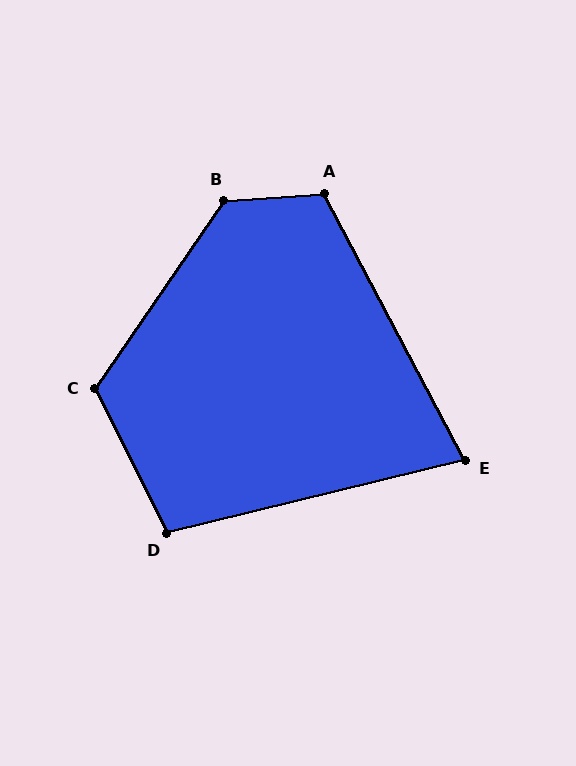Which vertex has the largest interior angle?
B, at approximately 129 degrees.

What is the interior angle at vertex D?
Approximately 103 degrees (obtuse).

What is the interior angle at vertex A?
Approximately 113 degrees (obtuse).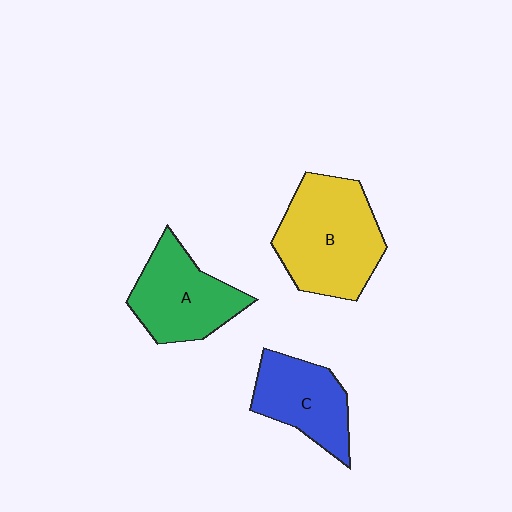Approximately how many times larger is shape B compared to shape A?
Approximately 1.3 times.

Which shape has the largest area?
Shape B (yellow).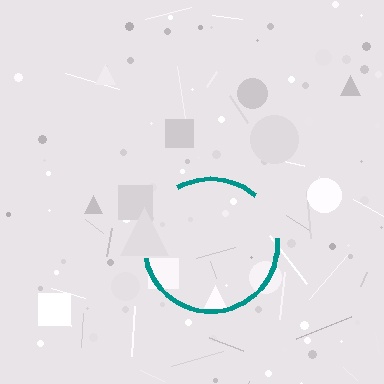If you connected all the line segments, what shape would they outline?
They would outline a circle.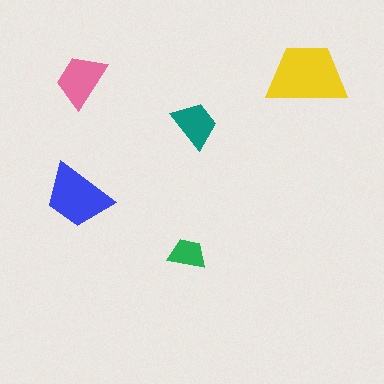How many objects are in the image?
There are 5 objects in the image.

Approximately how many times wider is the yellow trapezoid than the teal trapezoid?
About 1.5 times wider.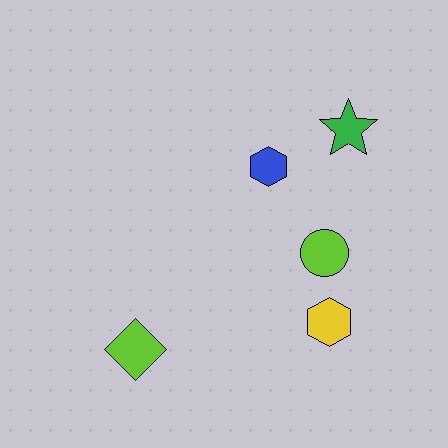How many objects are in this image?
There are 5 objects.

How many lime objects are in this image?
There are 2 lime objects.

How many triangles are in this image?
There are no triangles.